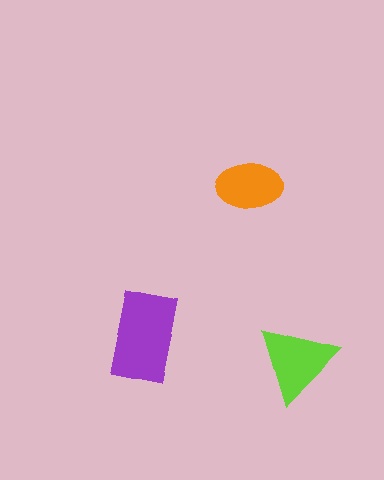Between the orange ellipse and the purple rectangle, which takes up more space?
The purple rectangle.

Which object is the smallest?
The orange ellipse.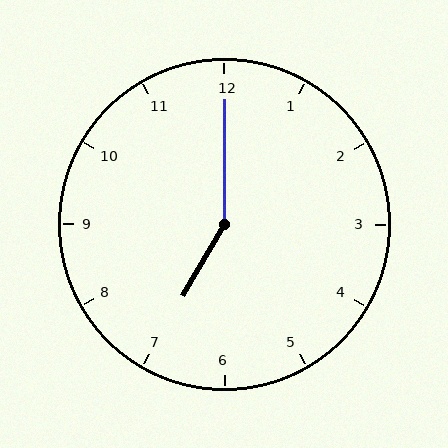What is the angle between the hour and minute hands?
Approximately 150 degrees.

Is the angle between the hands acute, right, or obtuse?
It is obtuse.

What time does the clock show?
7:00.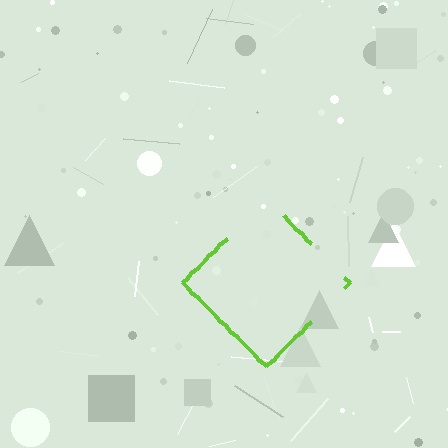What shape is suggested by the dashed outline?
The dashed outline suggests a diamond.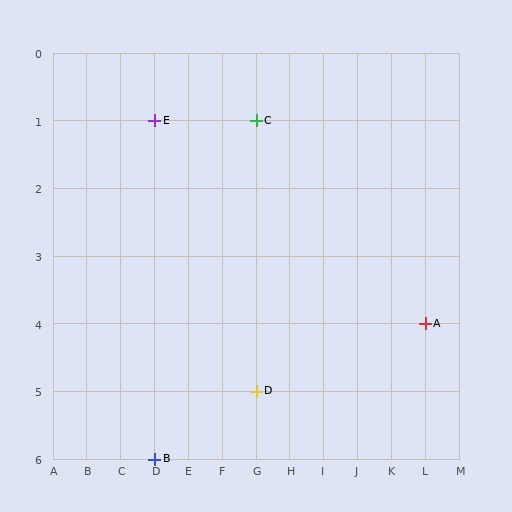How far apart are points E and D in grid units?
Points E and D are 3 columns and 4 rows apart (about 5.0 grid units diagonally).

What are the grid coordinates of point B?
Point B is at grid coordinates (D, 6).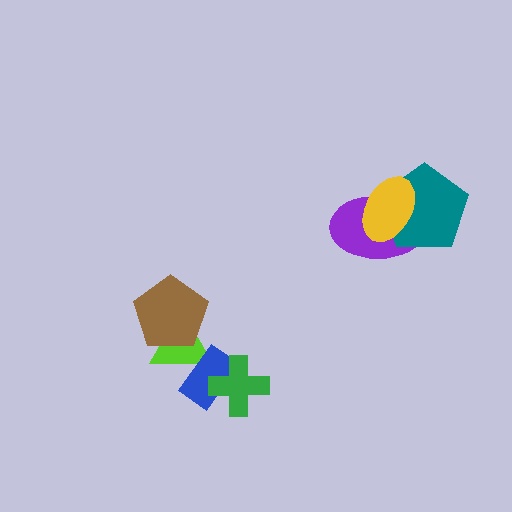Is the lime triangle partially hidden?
Yes, it is partially covered by another shape.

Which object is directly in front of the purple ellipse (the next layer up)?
The teal pentagon is directly in front of the purple ellipse.